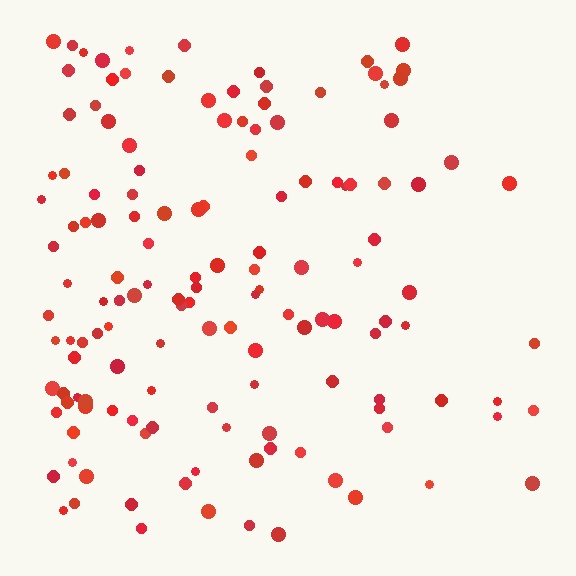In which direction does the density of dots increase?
From right to left, with the left side densest.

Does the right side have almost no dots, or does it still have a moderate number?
Still a moderate number, just noticeably fewer than the left.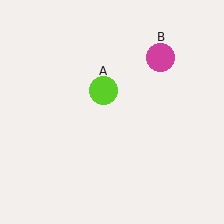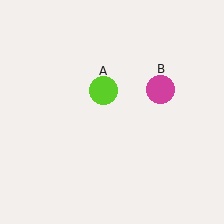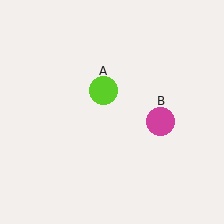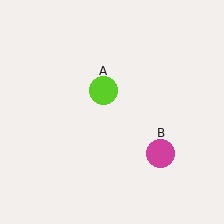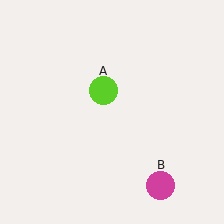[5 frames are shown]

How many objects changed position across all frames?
1 object changed position: magenta circle (object B).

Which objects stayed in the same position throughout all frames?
Lime circle (object A) remained stationary.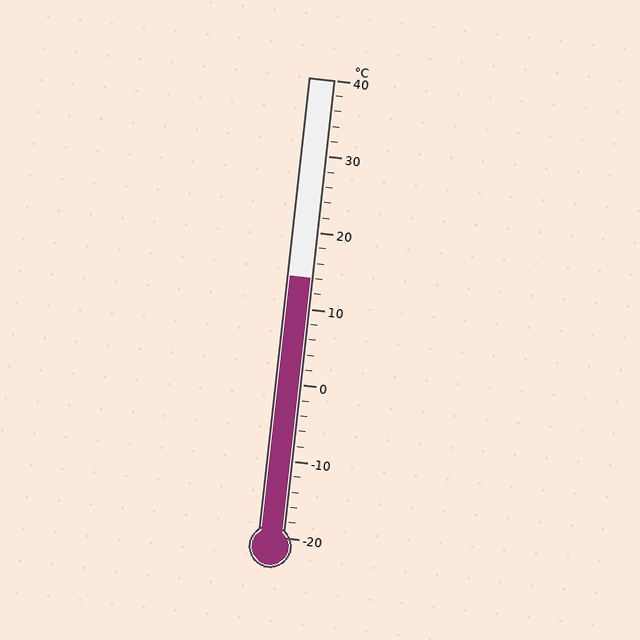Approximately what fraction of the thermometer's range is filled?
The thermometer is filled to approximately 55% of its range.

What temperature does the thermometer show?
The thermometer shows approximately 14°C.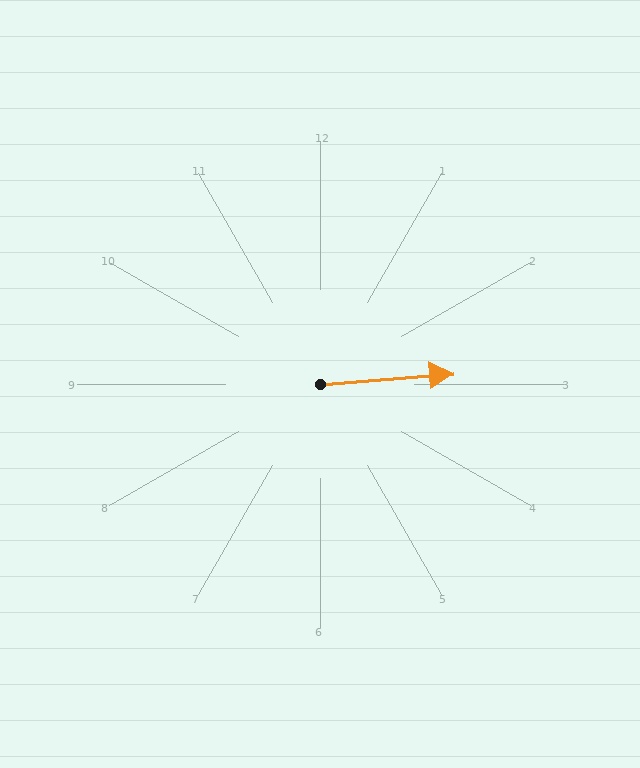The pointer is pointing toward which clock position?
Roughly 3 o'clock.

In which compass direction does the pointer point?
East.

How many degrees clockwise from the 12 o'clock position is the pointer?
Approximately 85 degrees.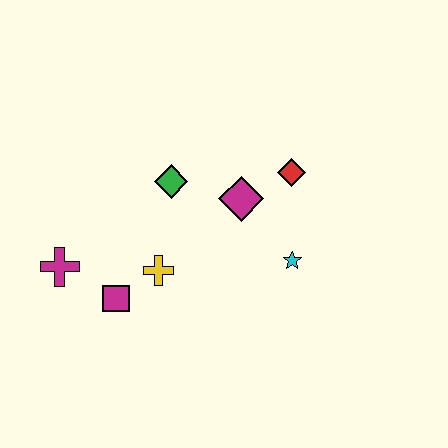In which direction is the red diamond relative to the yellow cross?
The red diamond is to the right of the yellow cross.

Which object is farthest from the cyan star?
The magenta cross is farthest from the cyan star.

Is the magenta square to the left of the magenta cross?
No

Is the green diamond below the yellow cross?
No